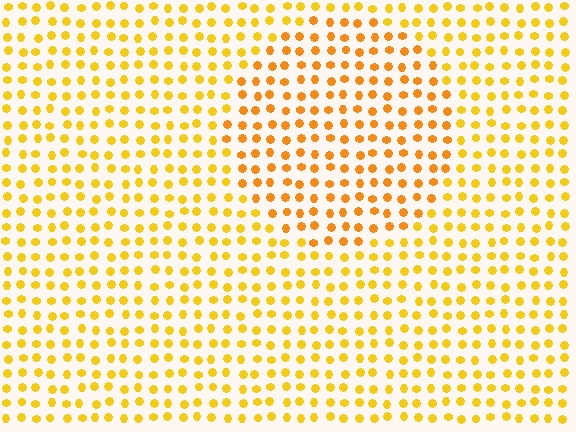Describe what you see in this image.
The image is filled with small yellow elements in a uniform arrangement. A circle-shaped region is visible where the elements are tinted to a slightly different hue, forming a subtle color boundary.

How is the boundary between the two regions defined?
The boundary is defined purely by a slight shift in hue (about 18 degrees). Spacing, size, and orientation are identical on both sides.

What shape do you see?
I see a circle.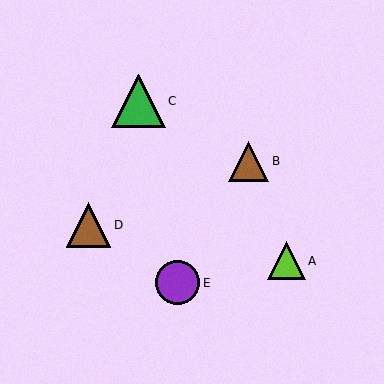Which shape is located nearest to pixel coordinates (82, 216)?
The brown triangle (labeled D) at (89, 225) is nearest to that location.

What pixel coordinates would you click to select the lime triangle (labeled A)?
Click at (286, 261) to select the lime triangle A.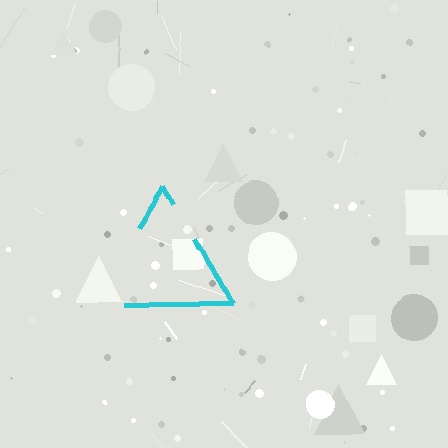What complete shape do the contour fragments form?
The contour fragments form a triangle.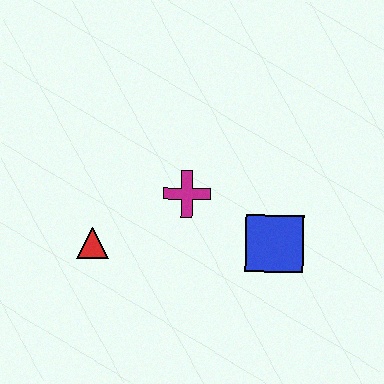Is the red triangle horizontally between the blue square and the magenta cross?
No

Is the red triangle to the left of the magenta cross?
Yes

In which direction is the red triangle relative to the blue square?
The red triangle is to the left of the blue square.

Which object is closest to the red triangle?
The magenta cross is closest to the red triangle.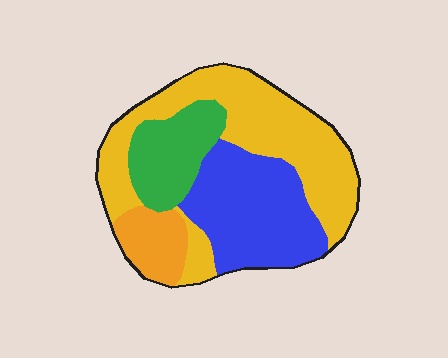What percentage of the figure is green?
Green takes up less than a sixth of the figure.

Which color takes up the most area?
Yellow, at roughly 45%.